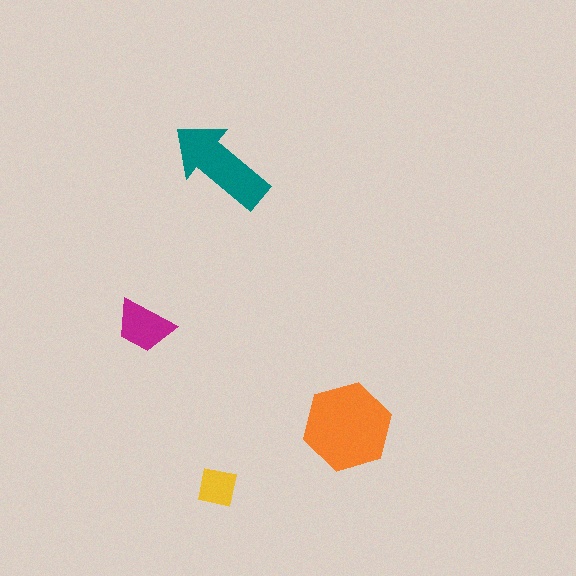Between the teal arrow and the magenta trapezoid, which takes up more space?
The teal arrow.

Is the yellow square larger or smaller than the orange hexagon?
Smaller.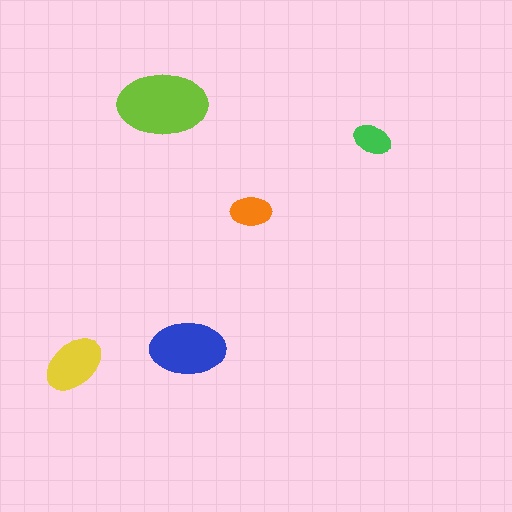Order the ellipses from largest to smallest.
the lime one, the blue one, the yellow one, the orange one, the green one.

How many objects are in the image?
There are 5 objects in the image.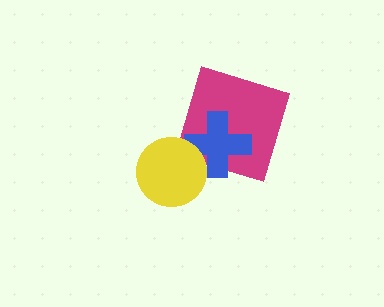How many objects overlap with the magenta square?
1 object overlaps with the magenta square.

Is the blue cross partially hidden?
Yes, it is partially covered by another shape.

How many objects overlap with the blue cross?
2 objects overlap with the blue cross.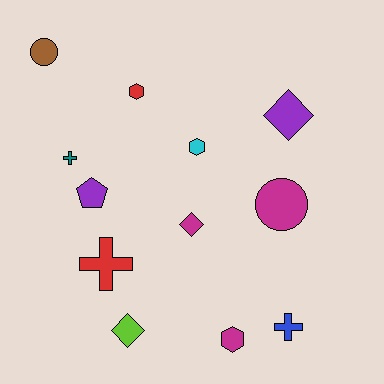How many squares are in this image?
There are no squares.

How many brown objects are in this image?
There is 1 brown object.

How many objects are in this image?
There are 12 objects.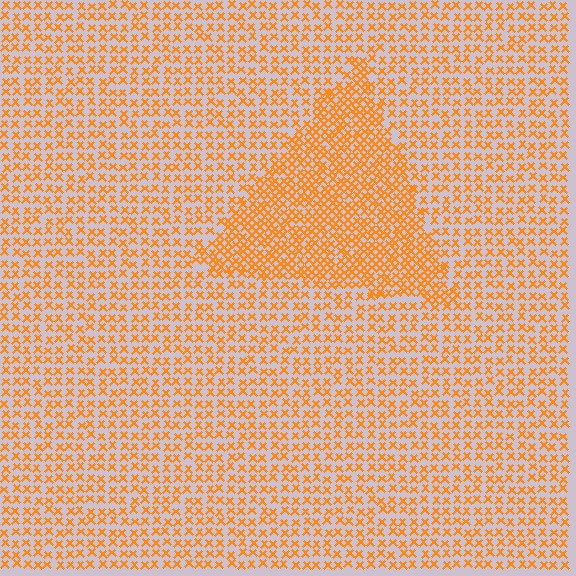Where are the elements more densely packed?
The elements are more densely packed inside the triangle boundary.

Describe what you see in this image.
The image contains small orange elements arranged at two different densities. A triangle-shaped region is visible where the elements are more densely packed than the surrounding area.